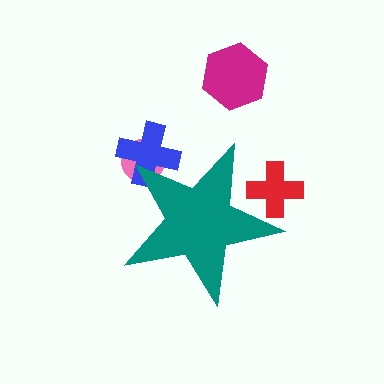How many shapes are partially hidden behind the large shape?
3 shapes are partially hidden.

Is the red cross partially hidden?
Yes, the red cross is partially hidden behind the teal star.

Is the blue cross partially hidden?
Yes, the blue cross is partially hidden behind the teal star.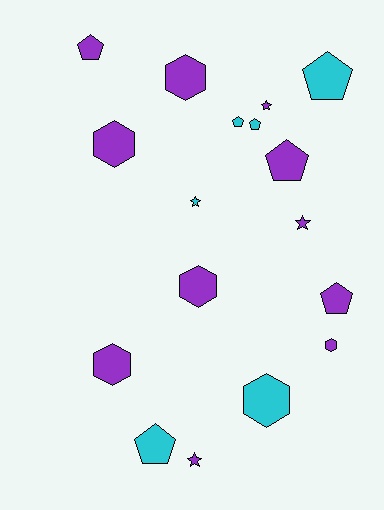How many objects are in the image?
There are 17 objects.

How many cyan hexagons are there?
There is 1 cyan hexagon.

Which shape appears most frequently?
Pentagon, with 7 objects.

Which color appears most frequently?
Purple, with 11 objects.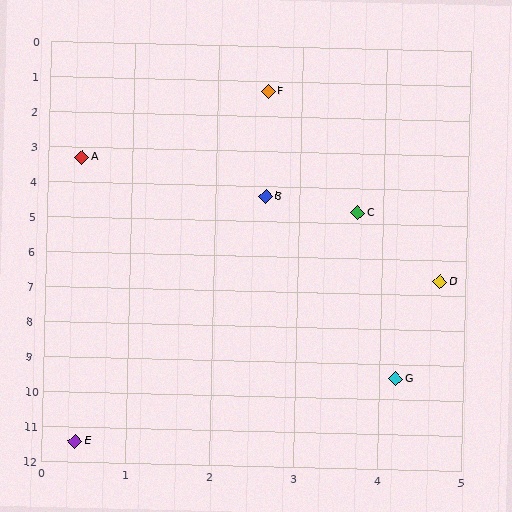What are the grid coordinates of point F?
Point F is at approximately (2.6, 1.3).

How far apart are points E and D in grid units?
Points E and D are about 6.4 grid units apart.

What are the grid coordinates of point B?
Point B is at approximately (2.6, 4.3).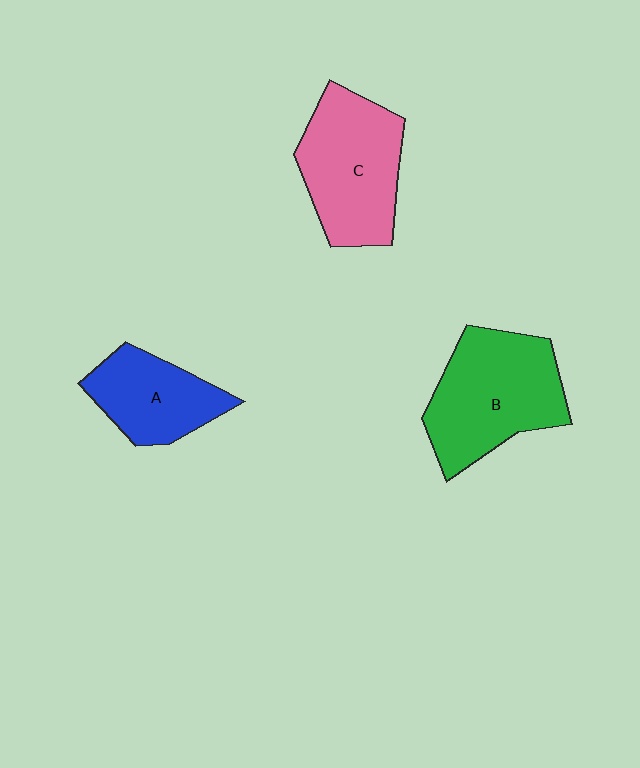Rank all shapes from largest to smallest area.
From largest to smallest: B (green), C (pink), A (blue).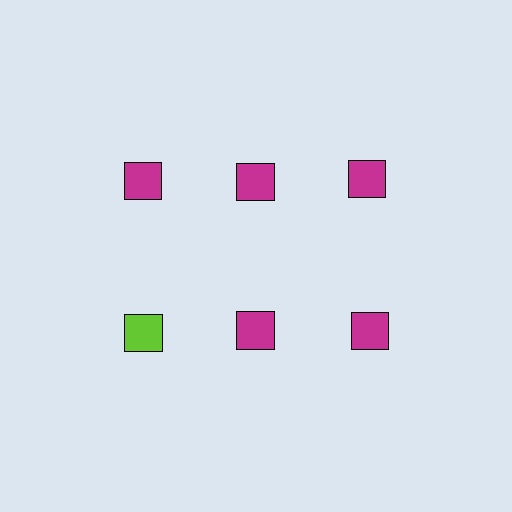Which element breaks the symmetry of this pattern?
The lime square in the second row, leftmost column breaks the symmetry. All other shapes are magenta squares.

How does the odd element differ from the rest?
It has a different color: lime instead of magenta.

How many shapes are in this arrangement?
There are 6 shapes arranged in a grid pattern.